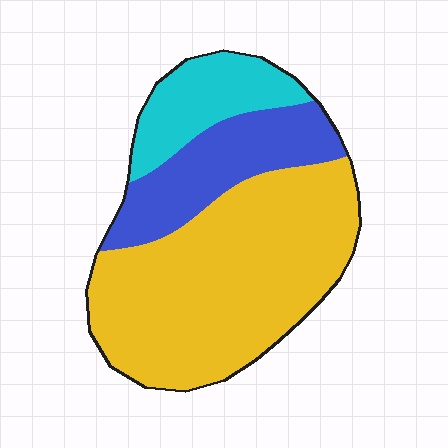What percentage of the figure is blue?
Blue covers 23% of the figure.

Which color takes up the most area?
Yellow, at roughly 60%.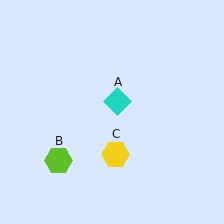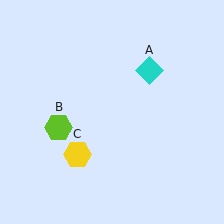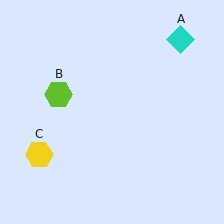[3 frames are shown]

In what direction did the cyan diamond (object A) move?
The cyan diamond (object A) moved up and to the right.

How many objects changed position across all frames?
3 objects changed position: cyan diamond (object A), lime hexagon (object B), yellow hexagon (object C).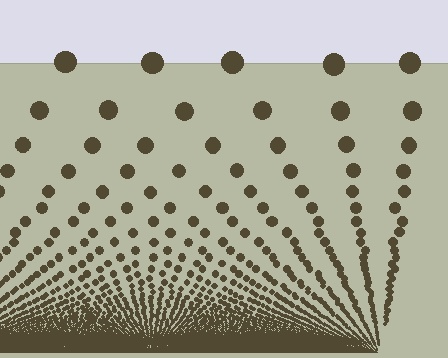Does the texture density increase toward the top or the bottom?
Density increases toward the bottom.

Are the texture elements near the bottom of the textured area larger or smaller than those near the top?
Smaller. The gradient is inverted — elements near the bottom are smaller and denser.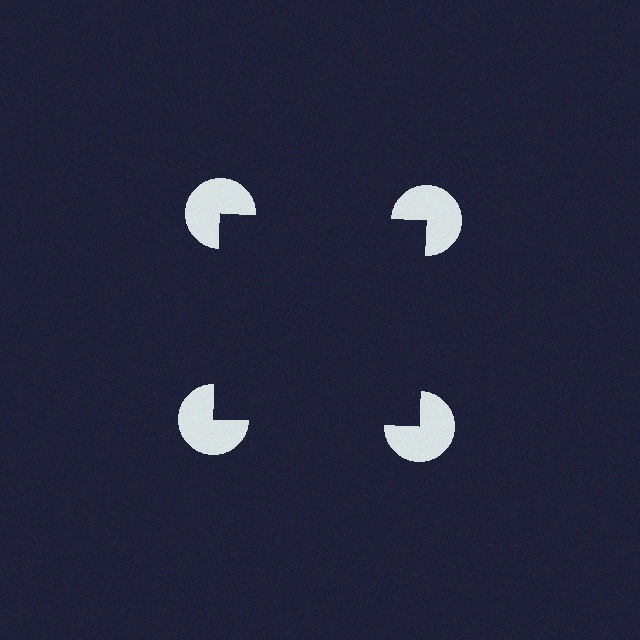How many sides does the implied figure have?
4 sides.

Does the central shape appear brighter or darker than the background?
It typically appears slightly darker than the background, even though no actual brightness change is drawn.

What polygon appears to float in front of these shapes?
An illusory square — its edges are inferred from the aligned wedge cuts in the pac-man discs, not physically drawn.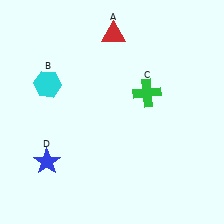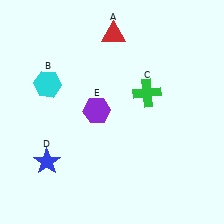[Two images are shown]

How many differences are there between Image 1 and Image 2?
There is 1 difference between the two images.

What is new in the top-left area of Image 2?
A purple hexagon (E) was added in the top-left area of Image 2.